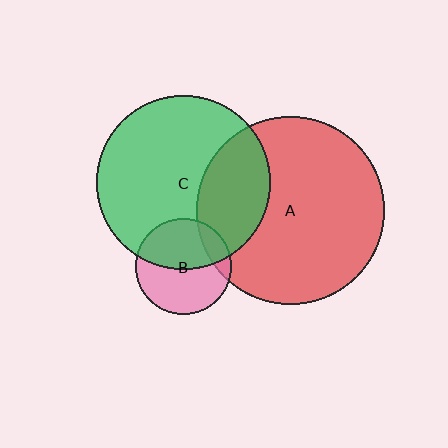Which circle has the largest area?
Circle A (red).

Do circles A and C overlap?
Yes.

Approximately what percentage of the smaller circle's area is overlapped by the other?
Approximately 30%.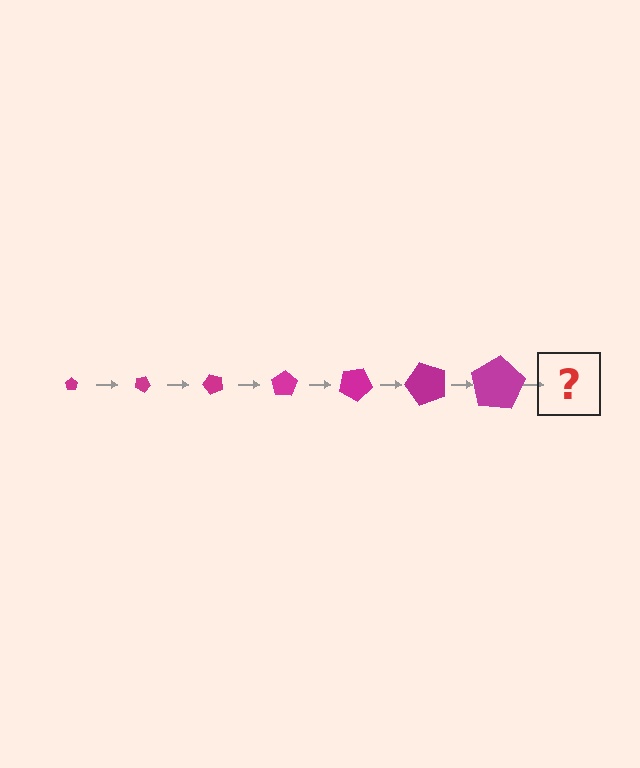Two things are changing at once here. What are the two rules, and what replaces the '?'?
The two rules are that the pentagon grows larger each step and it rotates 25 degrees each step. The '?' should be a pentagon, larger than the previous one and rotated 175 degrees from the start.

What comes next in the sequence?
The next element should be a pentagon, larger than the previous one and rotated 175 degrees from the start.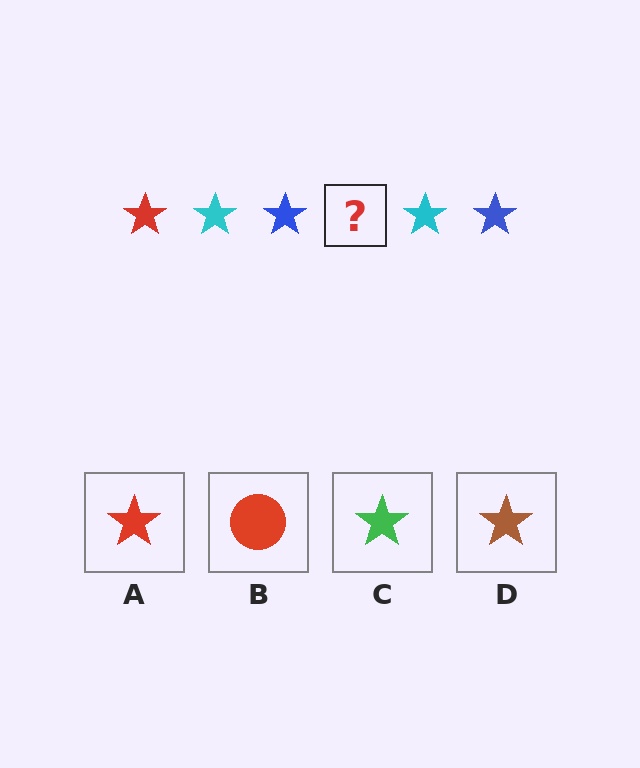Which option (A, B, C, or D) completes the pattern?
A.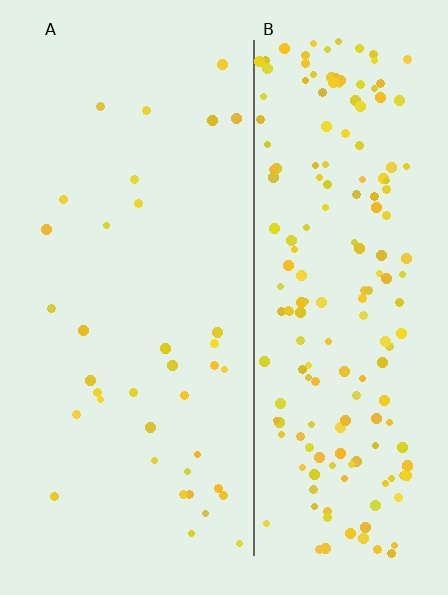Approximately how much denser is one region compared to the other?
Approximately 5.3× — region B over region A.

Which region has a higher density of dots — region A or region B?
B (the right).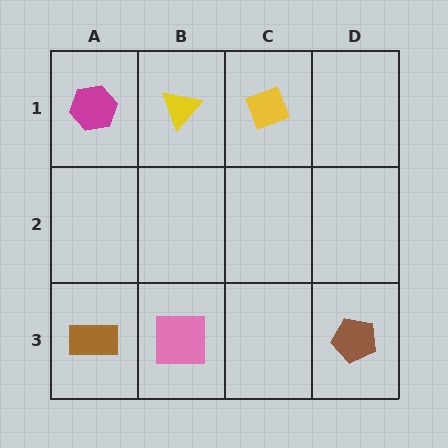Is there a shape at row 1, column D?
No, that cell is empty.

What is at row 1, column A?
A magenta hexagon.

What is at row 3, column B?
A pink square.